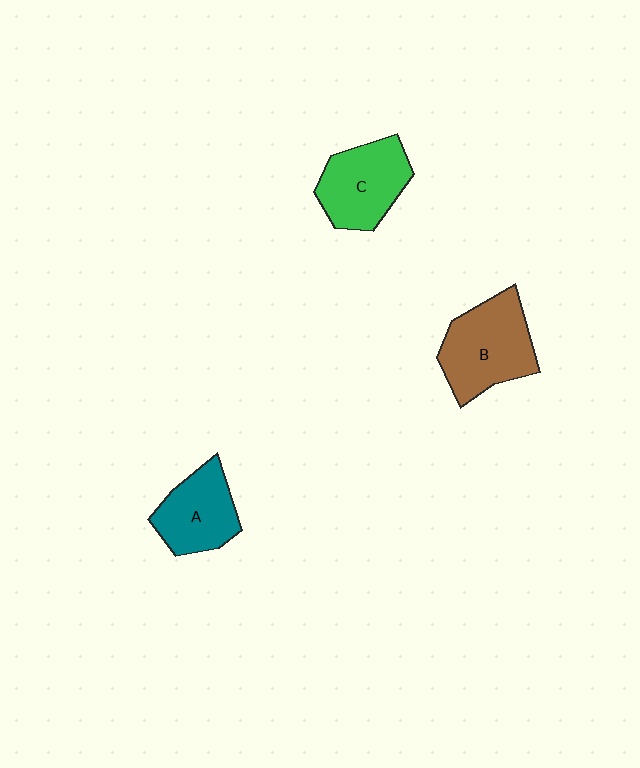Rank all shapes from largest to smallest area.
From largest to smallest: B (brown), C (green), A (teal).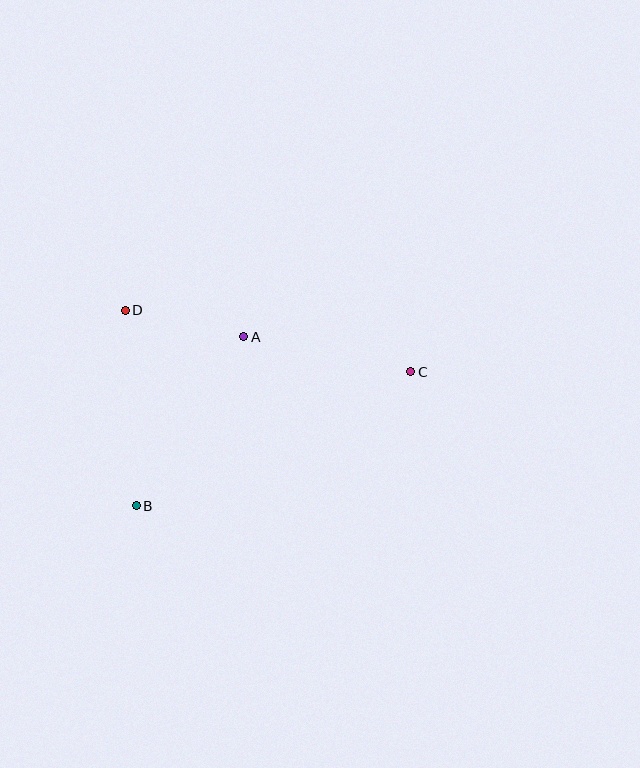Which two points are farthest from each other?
Points B and C are farthest from each other.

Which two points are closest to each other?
Points A and D are closest to each other.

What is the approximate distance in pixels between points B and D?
The distance between B and D is approximately 196 pixels.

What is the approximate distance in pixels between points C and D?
The distance between C and D is approximately 292 pixels.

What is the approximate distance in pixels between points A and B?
The distance between A and B is approximately 200 pixels.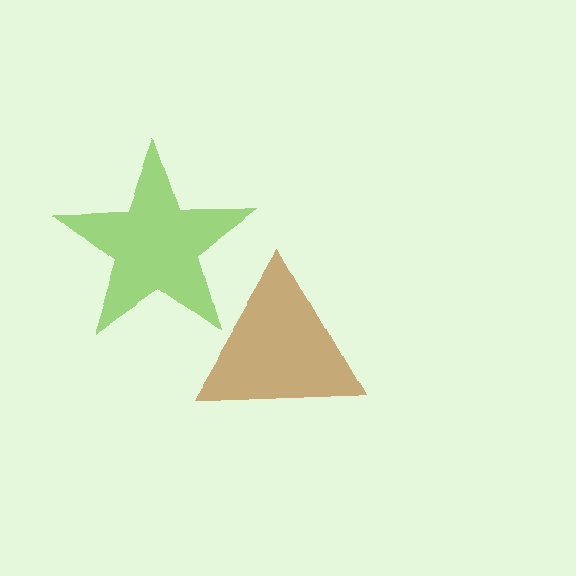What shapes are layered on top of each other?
The layered shapes are: a brown triangle, a lime star.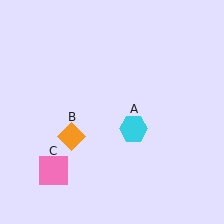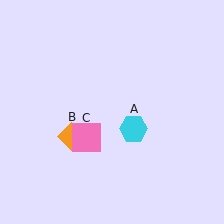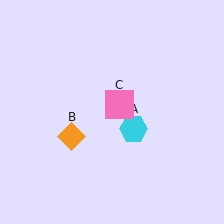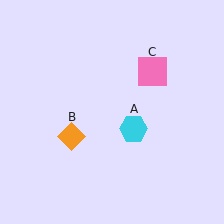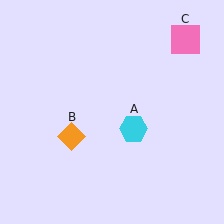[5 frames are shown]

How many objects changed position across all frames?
1 object changed position: pink square (object C).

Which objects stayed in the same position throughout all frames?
Cyan hexagon (object A) and orange diamond (object B) remained stationary.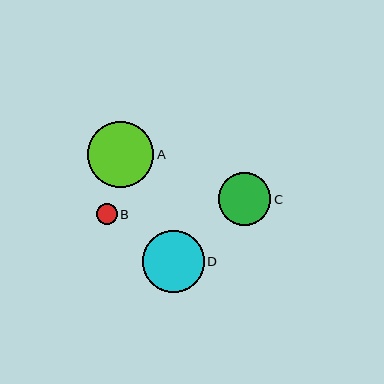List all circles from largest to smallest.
From largest to smallest: A, D, C, B.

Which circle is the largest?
Circle A is the largest with a size of approximately 66 pixels.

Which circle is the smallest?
Circle B is the smallest with a size of approximately 21 pixels.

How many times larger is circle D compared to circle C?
Circle D is approximately 1.2 times the size of circle C.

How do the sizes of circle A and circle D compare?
Circle A and circle D are approximately the same size.